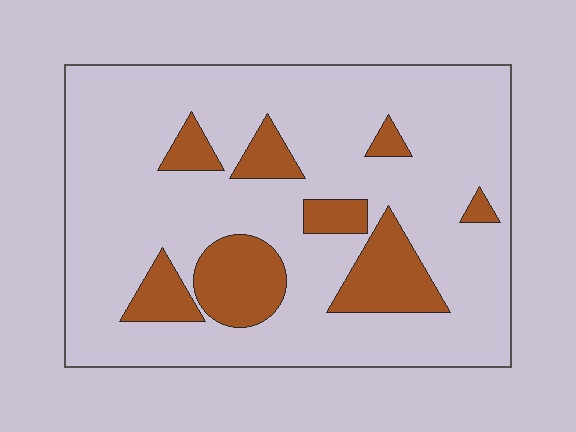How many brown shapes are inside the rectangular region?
8.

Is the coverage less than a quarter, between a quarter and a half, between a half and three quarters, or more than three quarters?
Less than a quarter.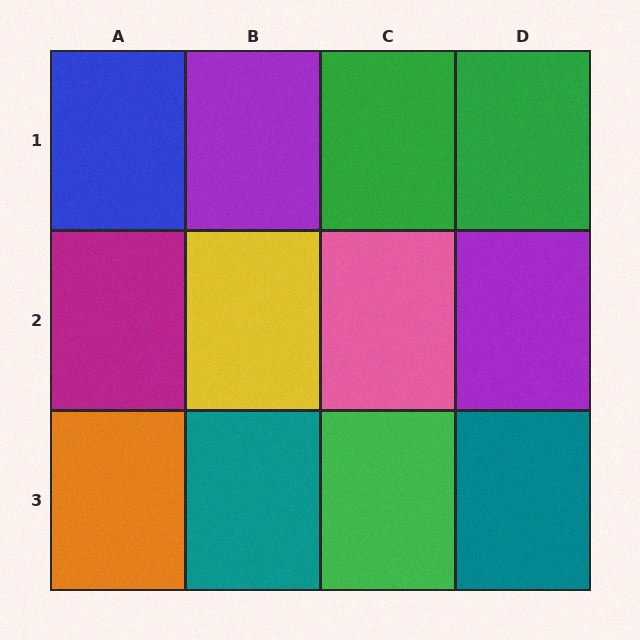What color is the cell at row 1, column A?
Blue.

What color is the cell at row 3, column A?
Orange.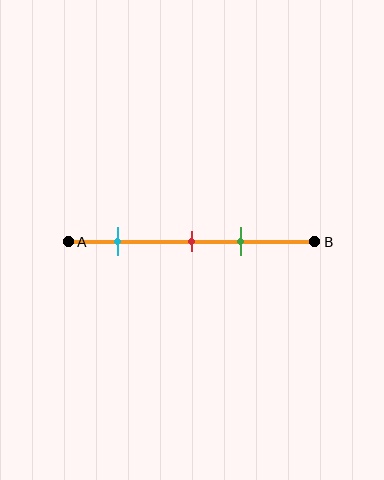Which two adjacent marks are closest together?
The red and green marks are the closest adjacent pair.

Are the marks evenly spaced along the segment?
No, the marks are not evenly spaced.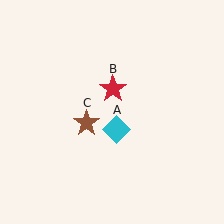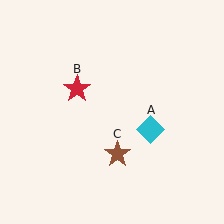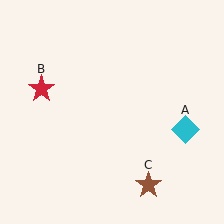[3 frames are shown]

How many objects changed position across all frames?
3 objects changed position: cyan diamond (object A), red star (object B), brown star (object C).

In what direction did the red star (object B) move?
The red star (object B) moved left.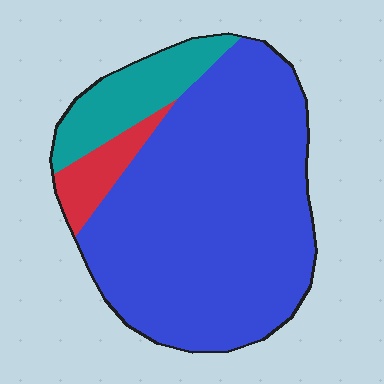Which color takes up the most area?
Blue, at roughly 80%.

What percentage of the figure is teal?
Teal takes up about one eighth (1/8) of the figure.